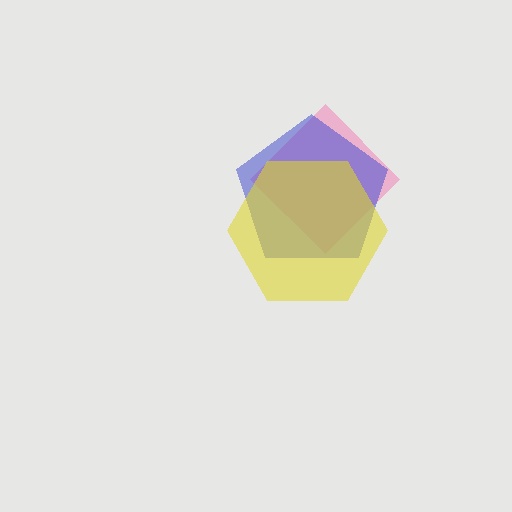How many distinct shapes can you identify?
There are 3 distinct shapes: a pink diamond, a blue pentagon, a yellow hexagon.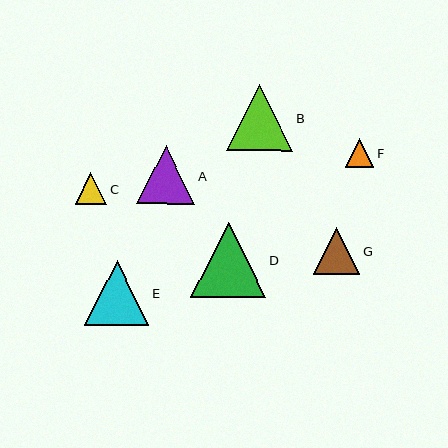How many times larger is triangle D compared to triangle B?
Triangle D is approximately 1.1 times the size of triangle B.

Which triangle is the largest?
Triangle D is the largest with a size of approximately 75 pixels.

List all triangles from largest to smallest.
From largest to smallest: D, B, E, A, G, C, F.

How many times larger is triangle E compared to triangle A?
Triangle E is approximately 1.1 times the size of triangle A.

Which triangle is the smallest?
Triangle F is the smallest with a size of approximately 28 pixels.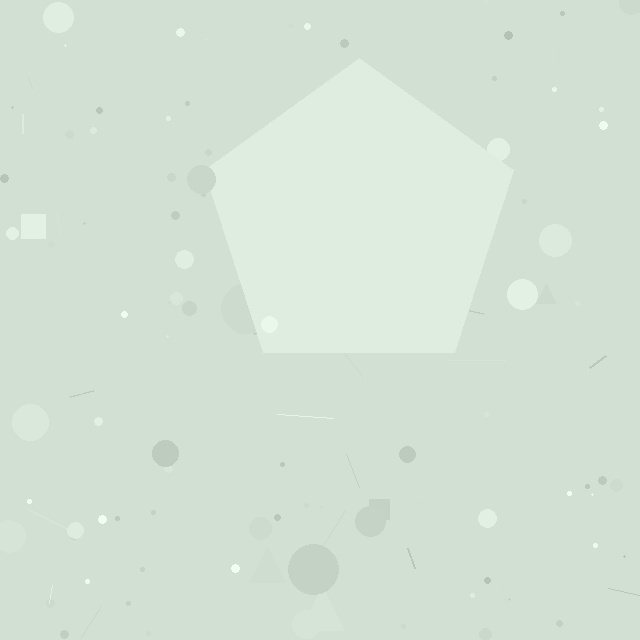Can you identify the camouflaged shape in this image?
The camouflaged shape is a pentagon.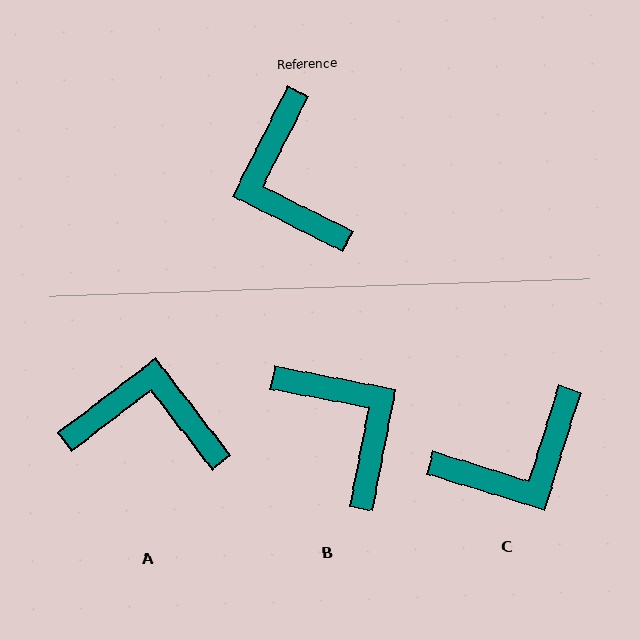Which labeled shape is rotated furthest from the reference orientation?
B, about 164 degrees away.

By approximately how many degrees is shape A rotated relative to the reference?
Approximately 116 degrees clockwise.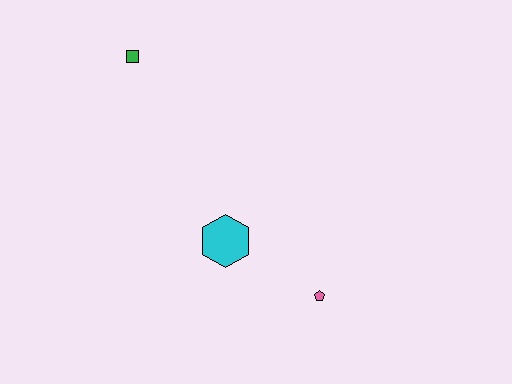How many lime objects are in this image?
There are no lime objects.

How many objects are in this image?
There are 3 objects.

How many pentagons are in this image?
There is 1 pentagon.